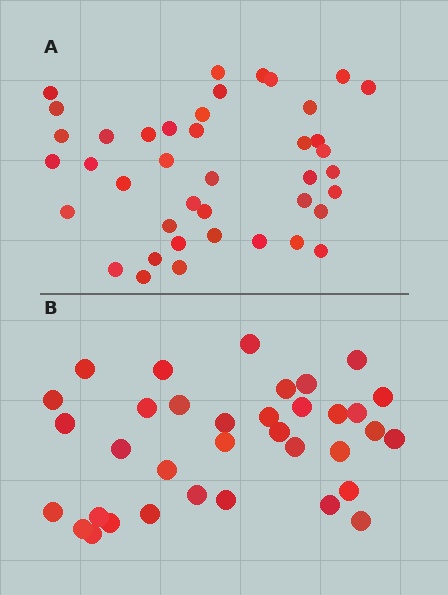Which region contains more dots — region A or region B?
Region A (the top region) has more dots.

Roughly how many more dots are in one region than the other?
Region A has about 6 more dots than region B.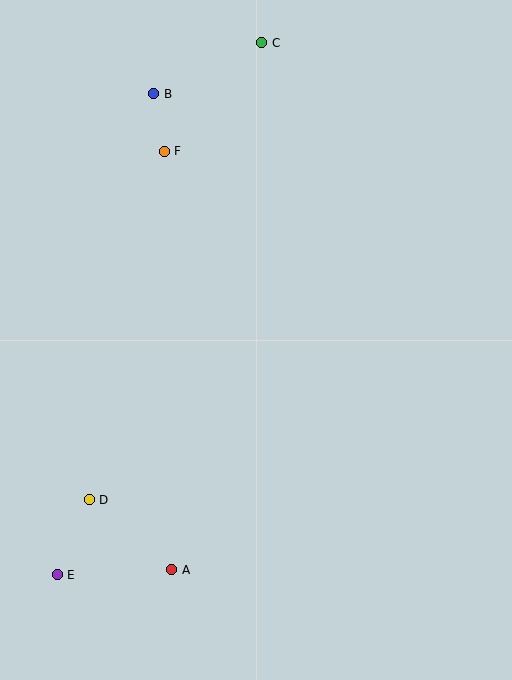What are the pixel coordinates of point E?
Point E is at (57, 575).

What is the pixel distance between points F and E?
The distance between F and E is 437 pixels.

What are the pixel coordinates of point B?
Point B is at (154, 94).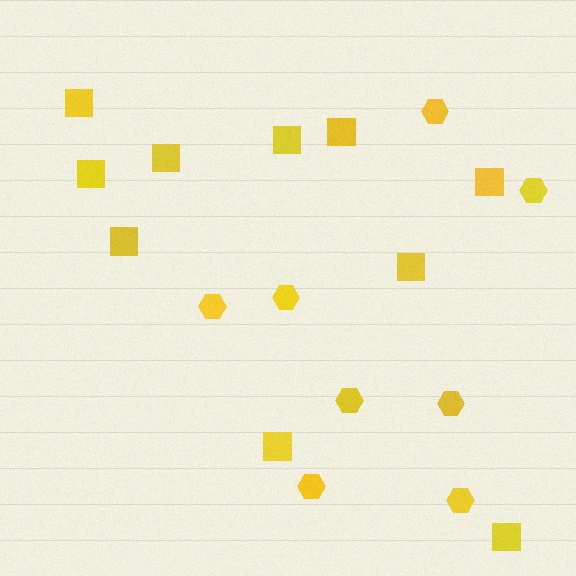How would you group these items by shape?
There are 2 groups: one group of hexagons (8) and one group of squares (10).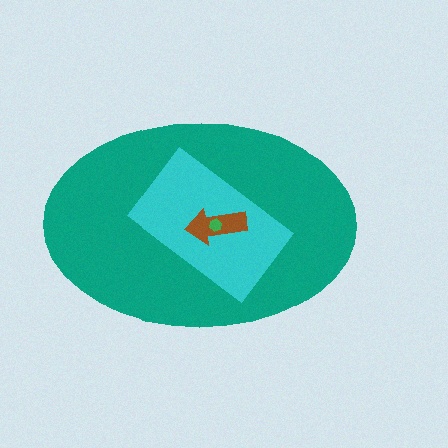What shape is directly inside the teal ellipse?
The cyan rectangle.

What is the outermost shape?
The teal ellipse.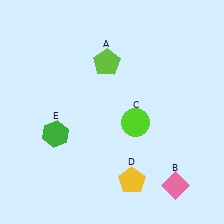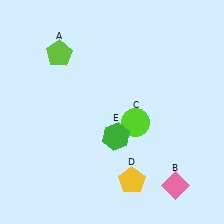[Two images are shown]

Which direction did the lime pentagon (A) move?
The lime pentagon (A) moved left.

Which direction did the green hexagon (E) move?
The green hexagon (E) moved right.